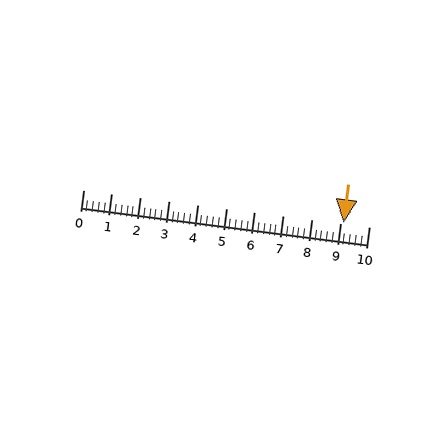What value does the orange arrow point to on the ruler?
The orange arrow points to approximately 9.1.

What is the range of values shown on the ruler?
The ruler shows values from 0 to 10.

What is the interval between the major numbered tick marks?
The major tick marks are spaced 1 units apart.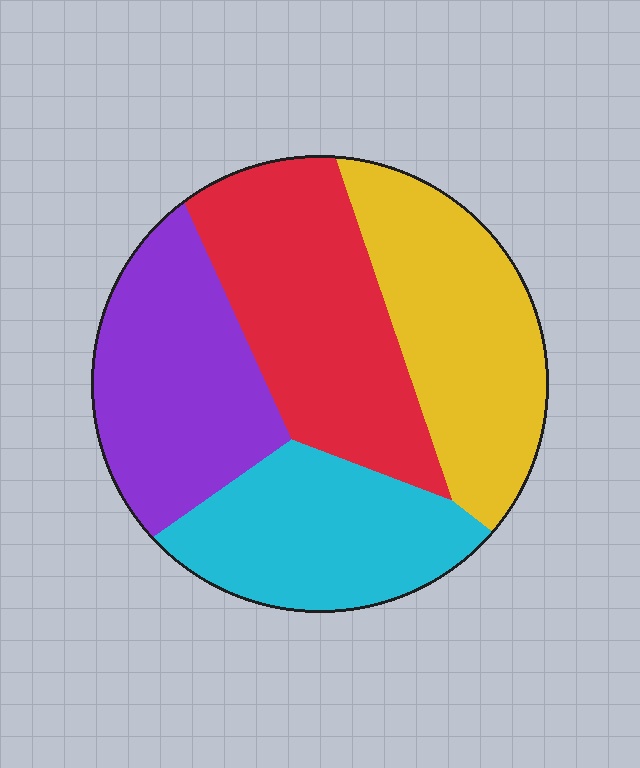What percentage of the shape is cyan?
Cyan takes up about one fifth (1/5) of the shape.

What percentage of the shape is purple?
Purple covers roughly 25% of the shape.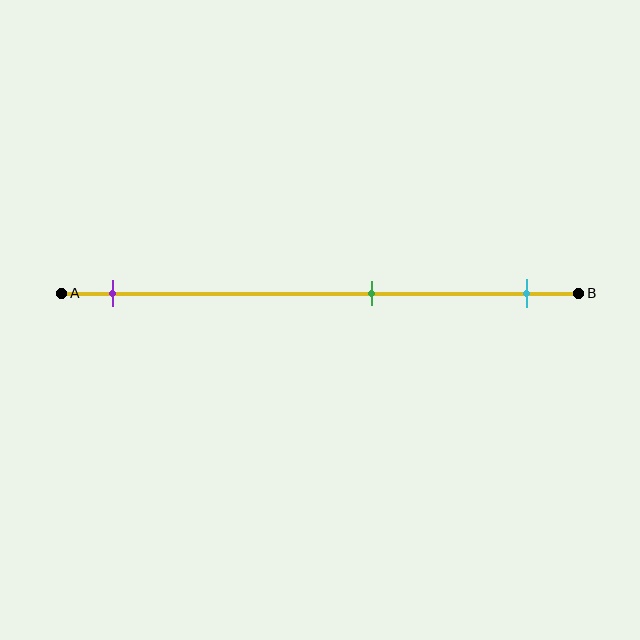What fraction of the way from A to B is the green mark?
The green mark is approximately 60% (0.6) of the way from A to B.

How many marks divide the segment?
There are 3 marks dividing the segment.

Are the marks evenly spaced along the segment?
No, the marks are not evenly spaced.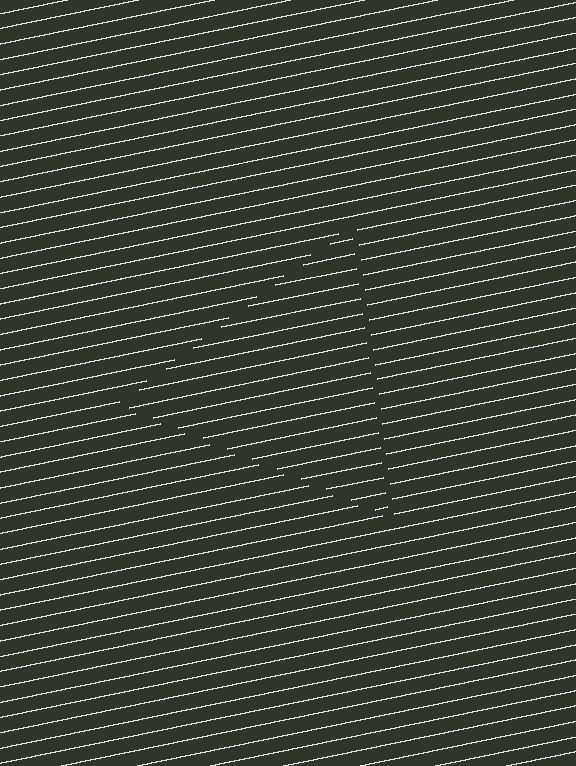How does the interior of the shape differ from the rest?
The interior of the shape contains the same grating, shifted by half a period — the contour is defined by the phase discontinuity where line-ends from the inner and outer gratings abut.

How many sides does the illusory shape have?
3 sides — the line-ends trace a triangle.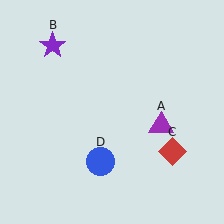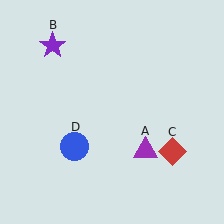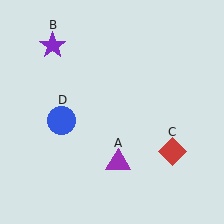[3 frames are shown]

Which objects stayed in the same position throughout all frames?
Purple star (object B) and red diamond (object C) remained stationary.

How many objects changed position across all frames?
2 objects changed position: purple triangle (object A), blue circle (object D).